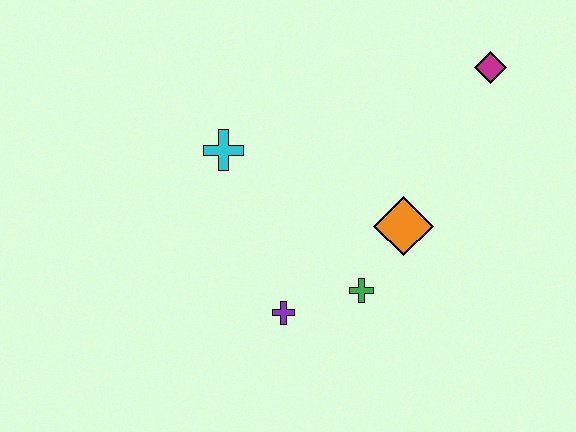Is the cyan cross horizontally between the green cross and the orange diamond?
No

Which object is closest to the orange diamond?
The green cross is closest to the orange diamond.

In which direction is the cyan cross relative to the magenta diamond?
The cyan cross is to the left of the magenta diamond.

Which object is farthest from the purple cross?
The magenta diamond is farthest from the purple cross.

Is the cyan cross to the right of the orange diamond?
No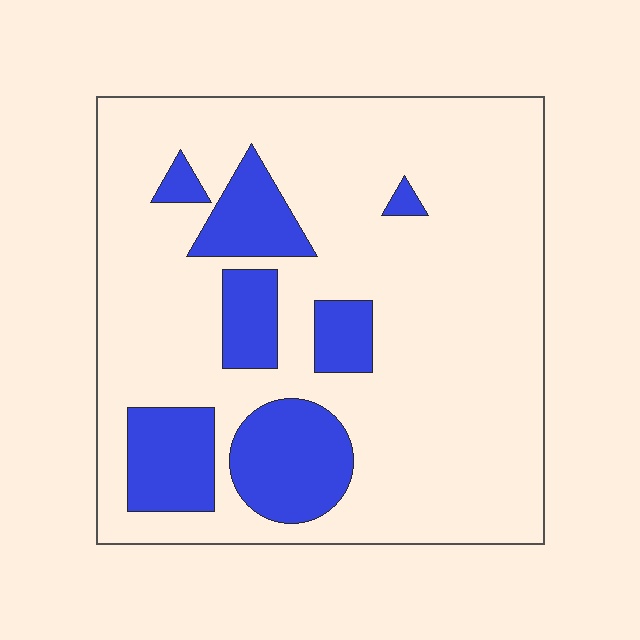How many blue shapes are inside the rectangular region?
7.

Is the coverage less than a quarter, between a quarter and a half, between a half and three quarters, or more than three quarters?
Less than a quarter.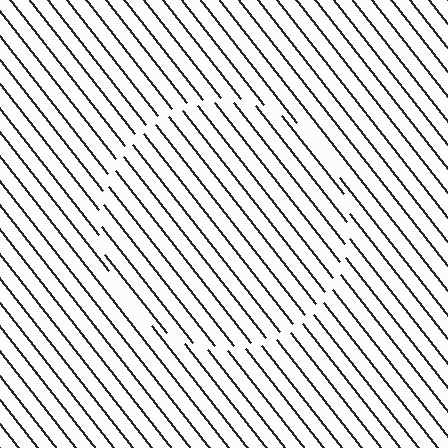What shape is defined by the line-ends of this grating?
An illusory circle. The interior of the shape contains the same grating, shifted by half a period — the contour is defined by the phase discontinuity where line-ends from the inner and outer gratings abut.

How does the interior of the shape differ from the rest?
The interior of the shape contains the same grating, shifted by half a period — the contour is defined by the phase discontinuity where line-ends from the inner and outer gratings abut.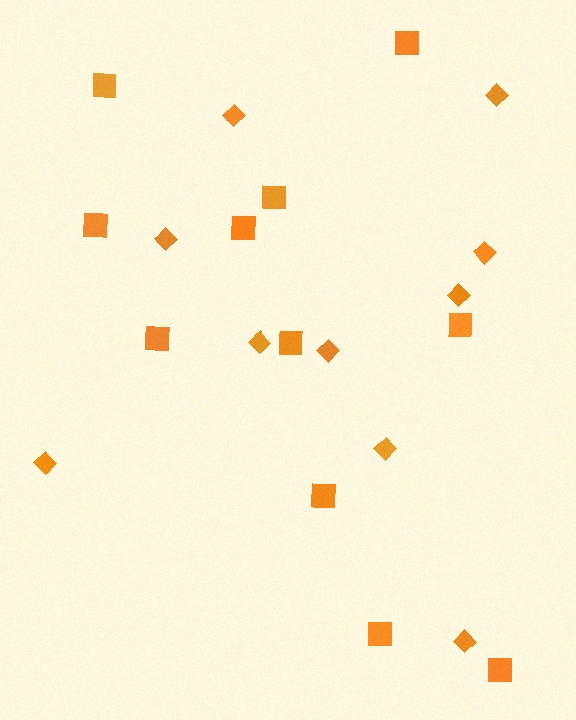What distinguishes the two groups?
There are 2 groups: one group of squares (11) and one group of diamonds (10).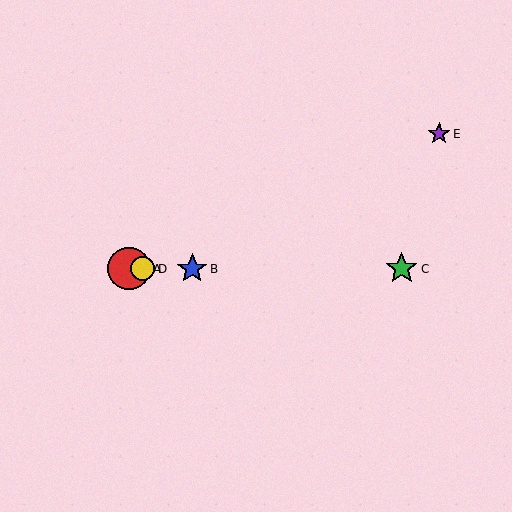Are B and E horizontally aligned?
No, B is at y≈269 and E is at y≈134.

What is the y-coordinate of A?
Object A is at y≈269.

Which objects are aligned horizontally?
Objects A, B, C, D are aligned horizontally.